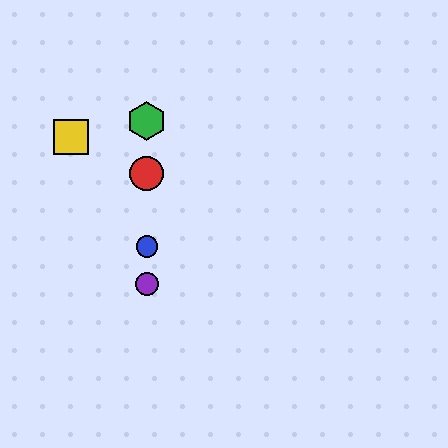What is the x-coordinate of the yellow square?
The yellow square is at x≈71.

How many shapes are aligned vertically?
4 shapes (the red circle, the blue circle, the green hexagon, the purple circle) are aligned vertically.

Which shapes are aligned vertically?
The red circle, the blue circle, the green hexagon, the purple circle are aligned vertically.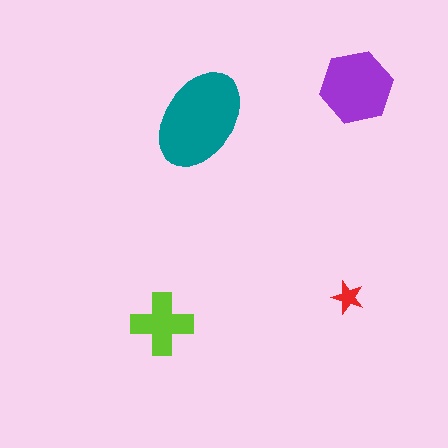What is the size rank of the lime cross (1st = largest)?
3rd.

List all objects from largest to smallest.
The teal ellipse, the purple hexagon, the lime cross, the red star.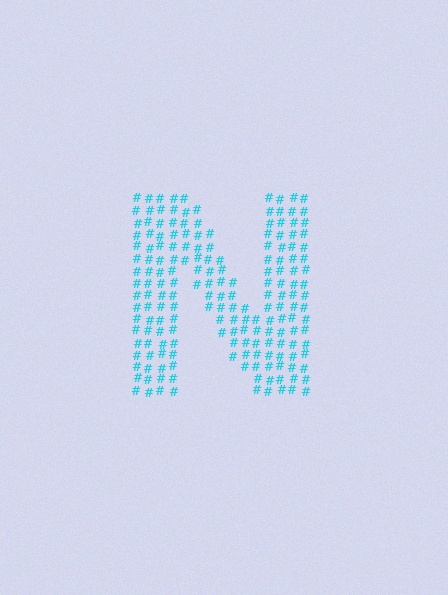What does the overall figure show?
The overall figure shows the letter N.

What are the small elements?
The small elements are hash symbols.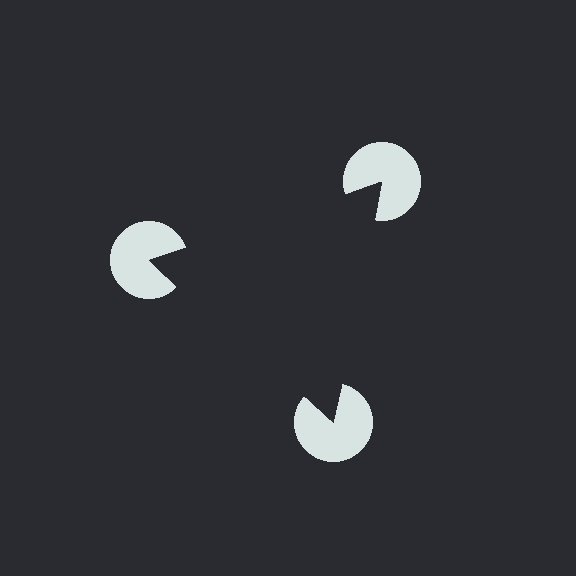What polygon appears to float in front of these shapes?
An illusory triangle — its edges are inferred from the aligned wedge cuts in the pac-man discs, not physically drawn.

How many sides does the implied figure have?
3 sides.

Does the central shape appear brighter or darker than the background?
It typically appears slightly darker than the background, even though no actual brightness change is drawn.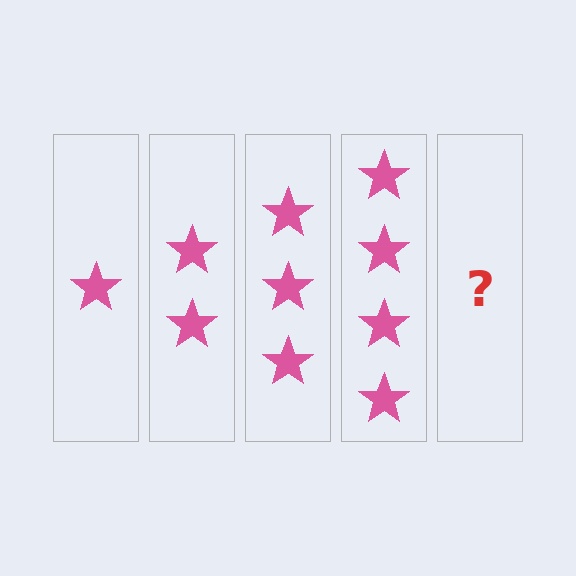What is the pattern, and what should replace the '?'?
The pattern is that each step adds one more star. The '?' should be 5 stars.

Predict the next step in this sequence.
The next step is 5 stars.